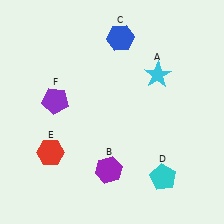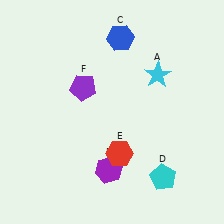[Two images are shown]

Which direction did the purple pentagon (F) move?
The purple pentagon (F) moved right.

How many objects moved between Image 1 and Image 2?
2 objects moved between the two images.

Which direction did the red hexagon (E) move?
The red hexagon (E) moved right.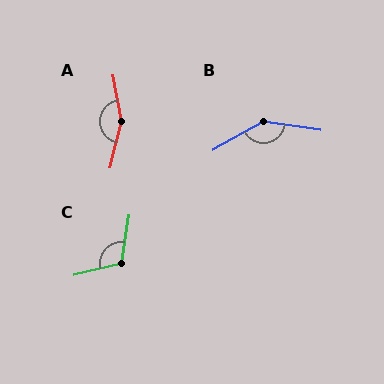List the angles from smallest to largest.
C (113°), B (142°), A (157°).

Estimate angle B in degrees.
Approximately 142 degrees.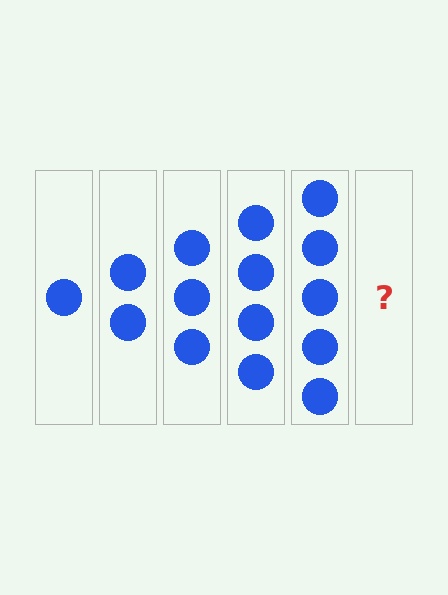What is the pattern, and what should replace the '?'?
The pattern is that each step adds one more circle. The '?' should be 6 circles.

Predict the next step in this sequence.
The next step is 6 circles.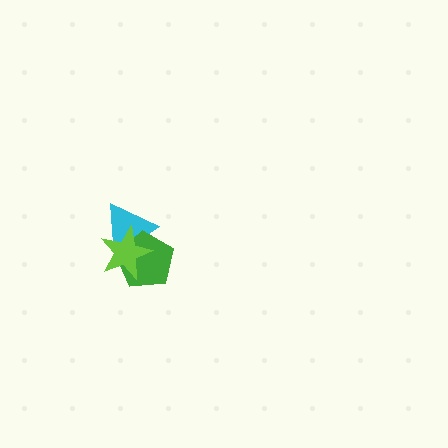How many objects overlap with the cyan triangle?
2 objects overlap with the cyan triangle.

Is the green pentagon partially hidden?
Yes, it is partially covered by another shape.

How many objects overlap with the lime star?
2 objects overlap with the lime star.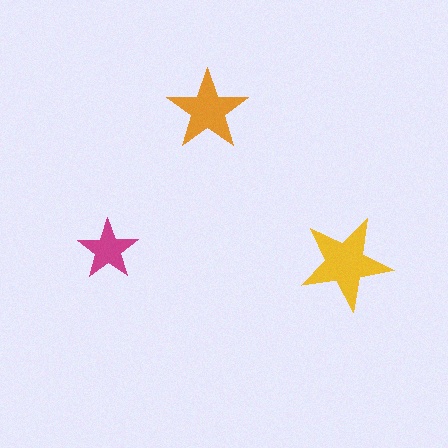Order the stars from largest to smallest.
the yellow one, the orange one, the magenta one.